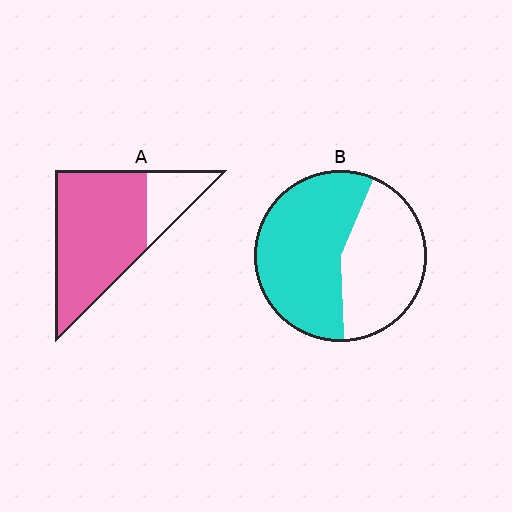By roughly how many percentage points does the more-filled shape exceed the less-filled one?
By roughly 20 percentage points (A over B).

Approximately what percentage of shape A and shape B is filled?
A is approximately 80% and B is approximately 55%.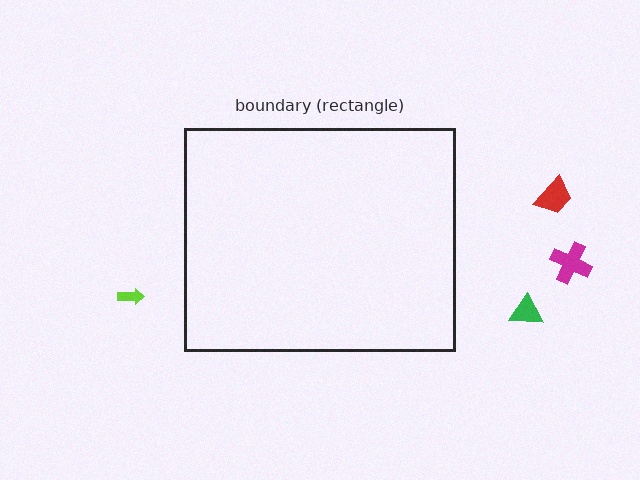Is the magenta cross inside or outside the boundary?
Outside.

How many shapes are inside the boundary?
0 inside, 4 outside.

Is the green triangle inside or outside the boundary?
Outside.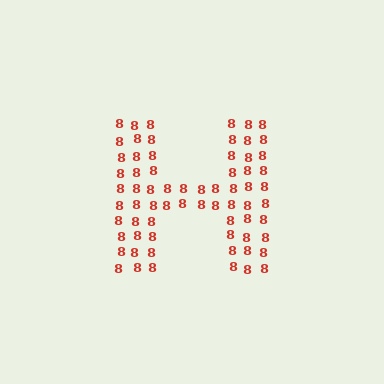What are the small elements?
The small elements are digit 8's.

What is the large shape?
The large shape is the letter H.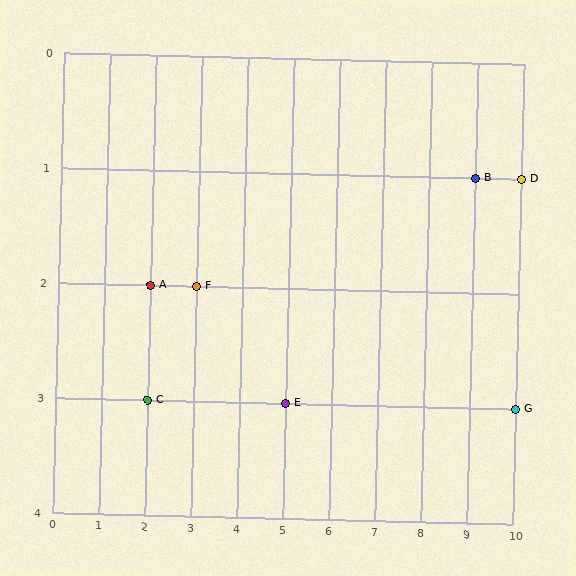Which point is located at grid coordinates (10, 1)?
Point D is at (10, 1).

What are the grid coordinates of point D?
Point D is at grid coordinates (10, 1).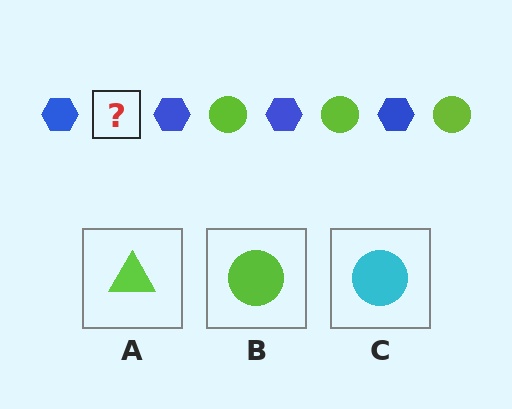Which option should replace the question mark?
Option B.